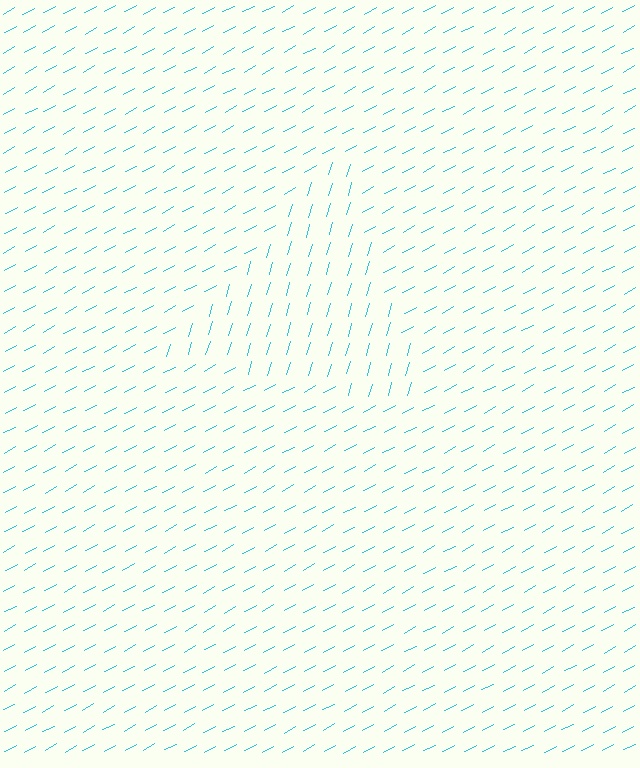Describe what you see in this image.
The image is filled with small cyan line segments. A triangle region in the image has lines oriented differently from the surrounding lines, creating a visible texture boundary.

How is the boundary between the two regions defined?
The boundary is defined purely by a change in line orientation (approximately 45 degrees difference). All lines are the same color and thickness.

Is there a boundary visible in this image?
Yes, there is a texture boundary formed by a change in line orientation.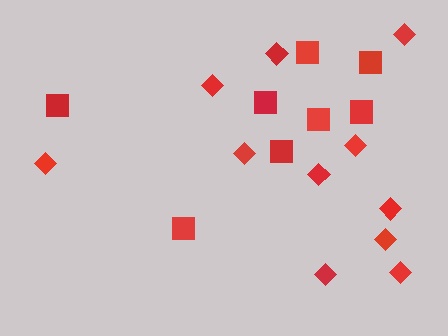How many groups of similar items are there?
There are 2 groups: one group of diamonds (11) and one group of squares (8).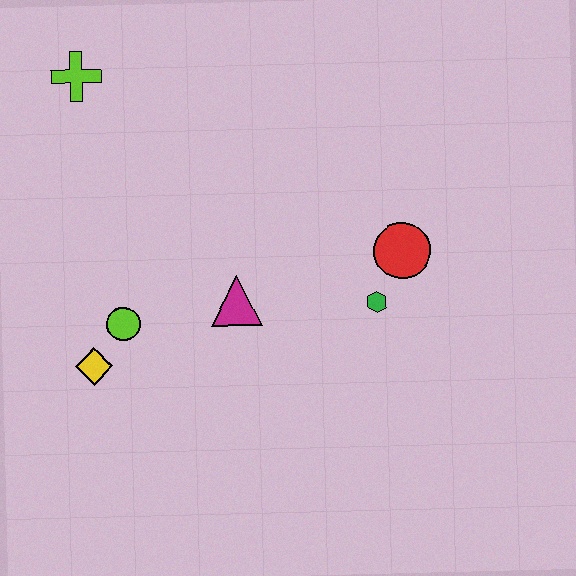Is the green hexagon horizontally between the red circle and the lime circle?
Yes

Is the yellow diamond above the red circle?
No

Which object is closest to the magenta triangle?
The lime circle is closest to the magenta triangle.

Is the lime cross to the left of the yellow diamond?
Yes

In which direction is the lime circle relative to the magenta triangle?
The lime circle is to the left of the magenta triangle.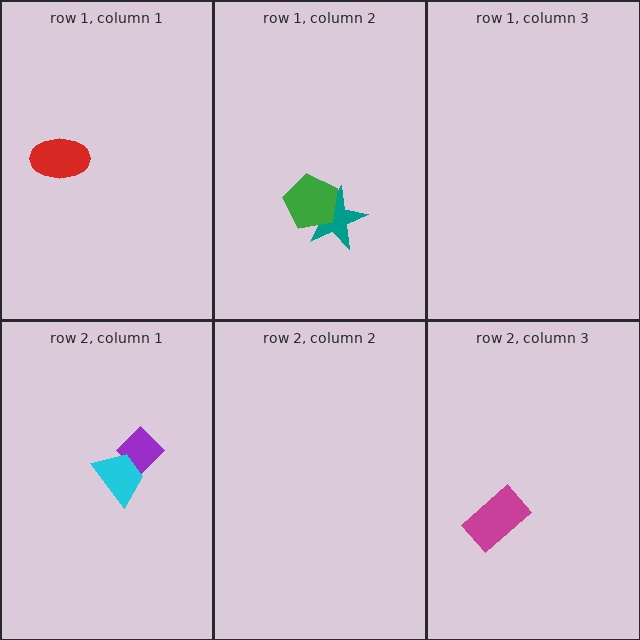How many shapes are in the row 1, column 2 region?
2.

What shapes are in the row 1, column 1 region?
The red ellipse.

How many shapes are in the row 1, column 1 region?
1.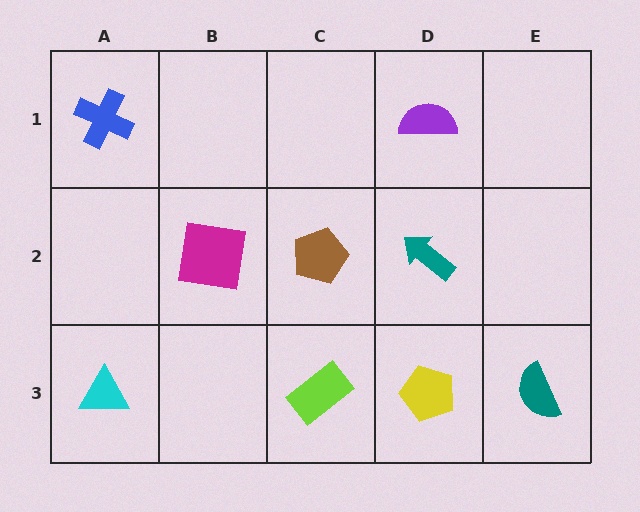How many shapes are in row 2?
3 shapes.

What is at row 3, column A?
A cyan triangle.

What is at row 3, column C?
A lime rectangle.